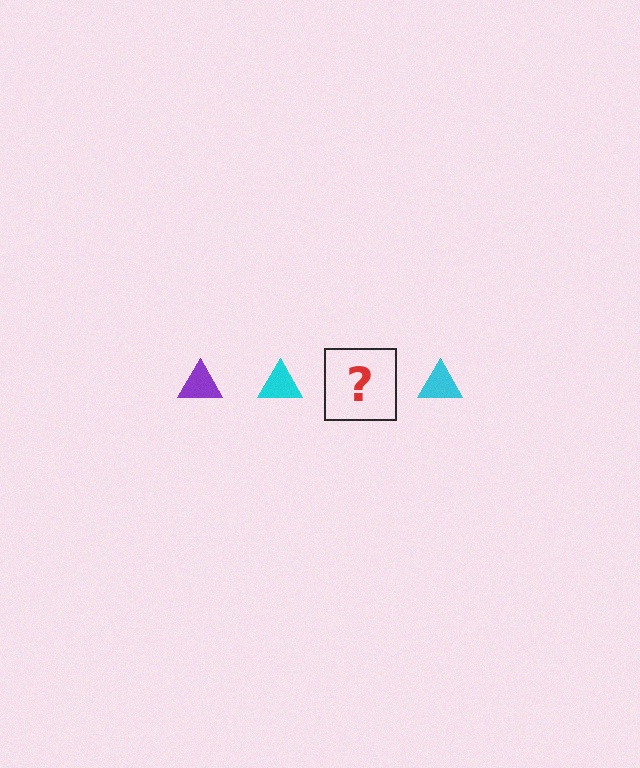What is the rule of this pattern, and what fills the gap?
The rule is that the pattern cycles through purple, cyan triangles. The gap should be filled with a purple triangle.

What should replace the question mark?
The question mark should be replaced with a purple triangle.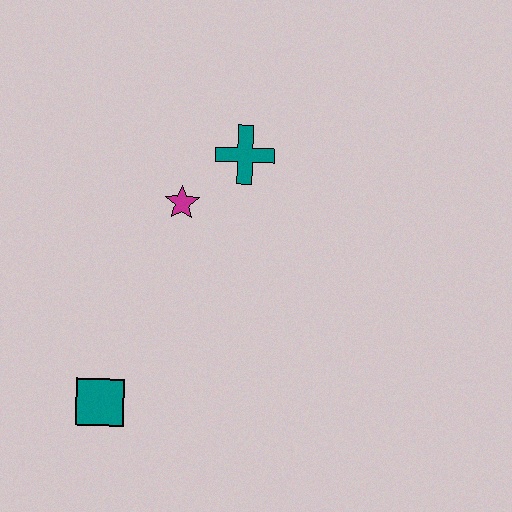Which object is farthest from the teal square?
The teal cross is farthest from the teal square.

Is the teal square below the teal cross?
Yes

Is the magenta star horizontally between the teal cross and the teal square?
Yes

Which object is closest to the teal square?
The magenta star is closest to the teal square.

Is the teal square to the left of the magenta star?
Yes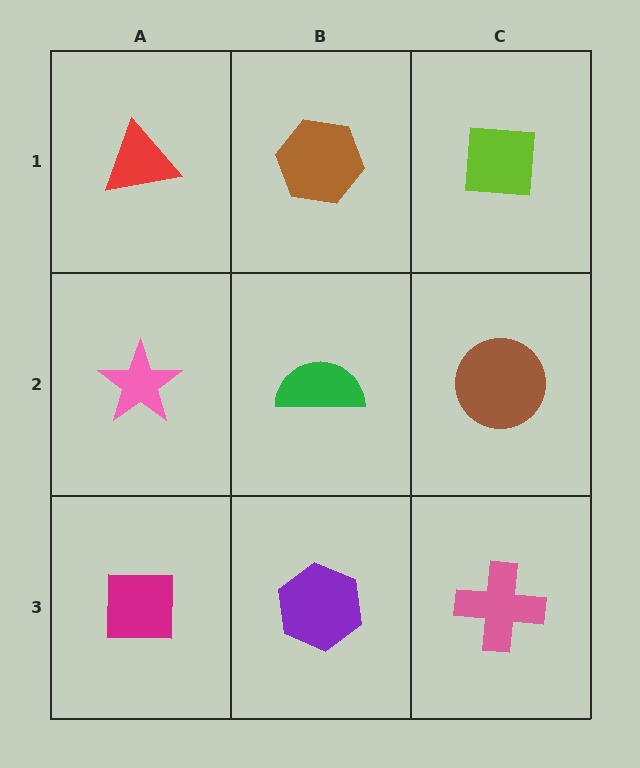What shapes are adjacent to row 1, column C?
A brown circle (row 2, column C), a brown hexagon (row 1, column B).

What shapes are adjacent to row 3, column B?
A green semicircle (row 2, column B), a magenta square (row 3, column A), a pink cross (row 3, column C).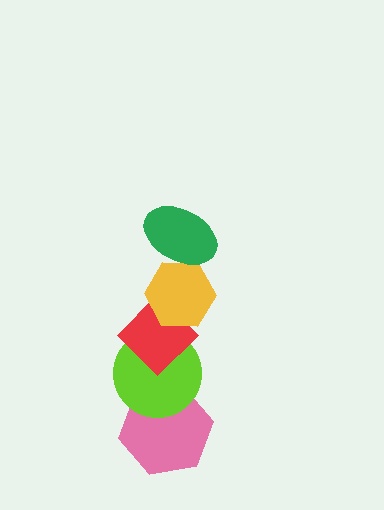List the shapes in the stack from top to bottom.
From top to bottom: the green ellipse, the yellow hexagon, the red diamond, the lime circle, the pink hexagon.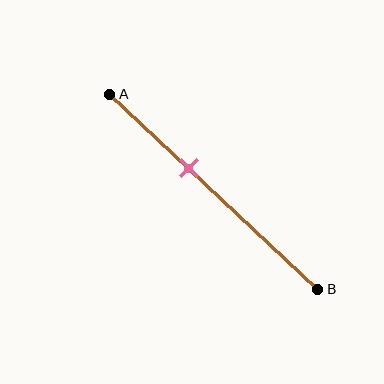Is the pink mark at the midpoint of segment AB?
No, the mark is at about 40% from A, not at the 50% midpoint.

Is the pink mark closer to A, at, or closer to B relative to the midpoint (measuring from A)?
The pink mark is closer to point A than the midpoint of segment AB.